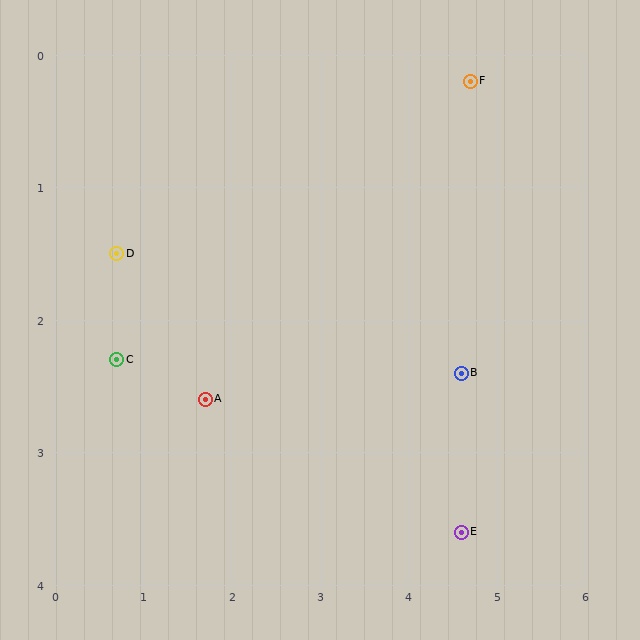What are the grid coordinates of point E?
Point E is at approximately (4.6, 3.6).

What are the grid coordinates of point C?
Point C is at approximately (0.7, 2.3).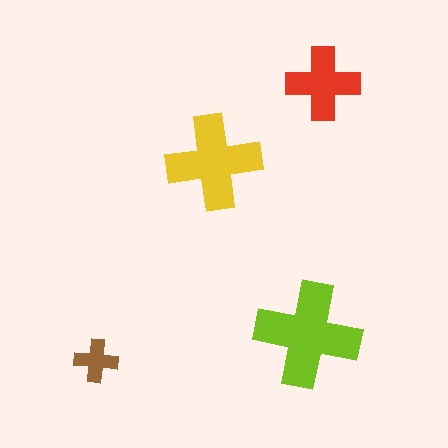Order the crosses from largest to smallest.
the lime one, the yellow one, the red one, the brown one.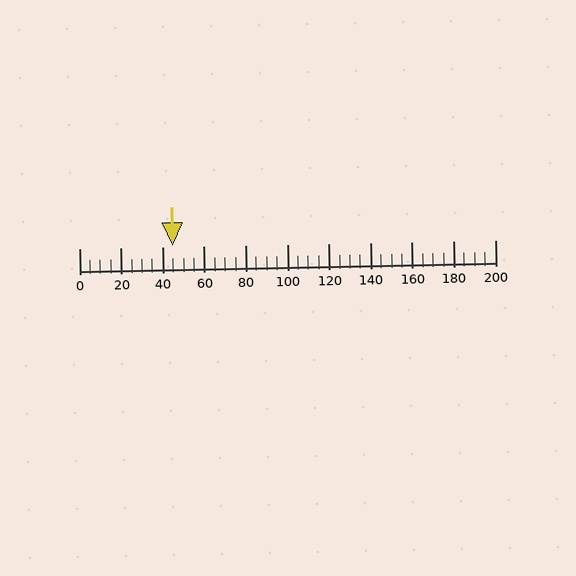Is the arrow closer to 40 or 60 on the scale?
The arrow is closer to 40.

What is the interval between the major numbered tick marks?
The major tick marks are spaced 20 units apart.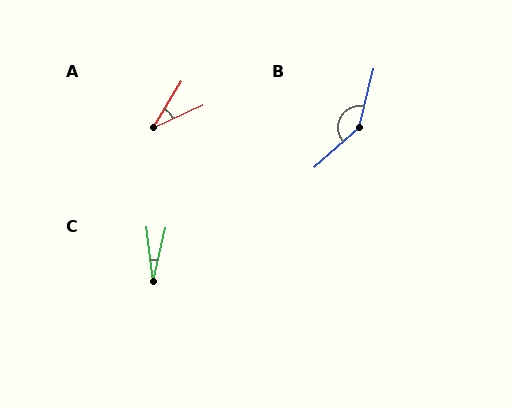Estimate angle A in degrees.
Approximately 33 degrees.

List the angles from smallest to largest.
C (20°), A (33°), B (145°).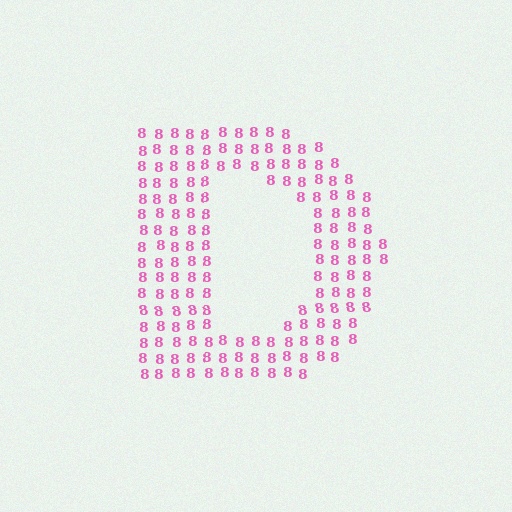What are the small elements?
The small elements are digit 8's.